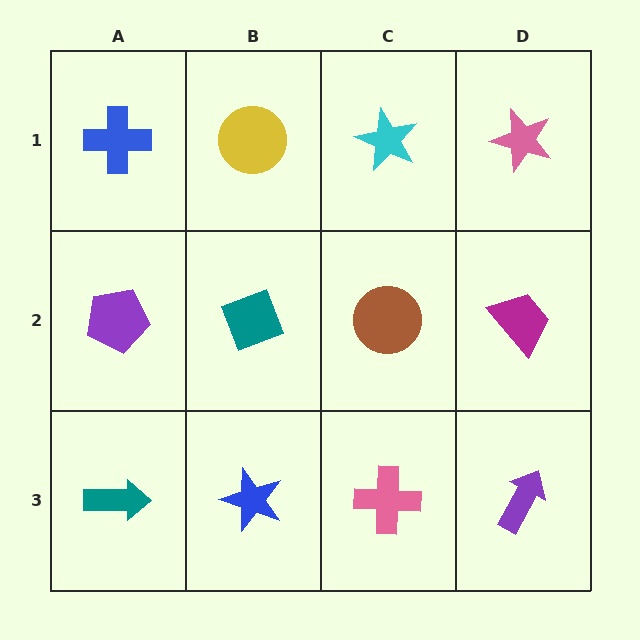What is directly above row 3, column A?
A purple pentagon.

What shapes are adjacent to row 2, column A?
A blue cross (row 1, column A), a teal arrow (row 3, column A), a teal diamond (row 2, column B).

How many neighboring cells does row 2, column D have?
3.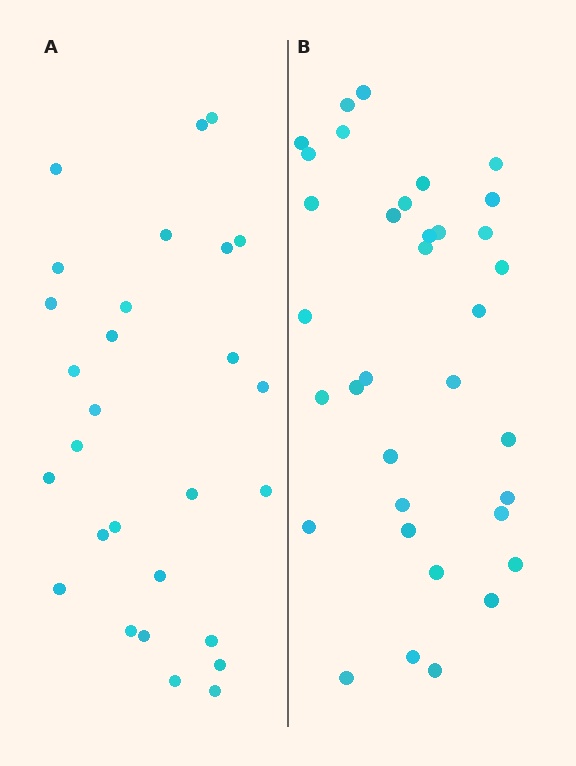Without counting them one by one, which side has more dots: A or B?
Region B (the right region) has more dots.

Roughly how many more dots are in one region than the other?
Region B has roughly 8 or so more dots than region A.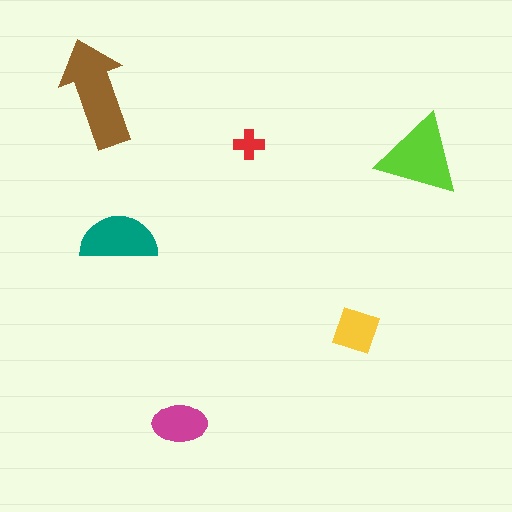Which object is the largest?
The brown arrow.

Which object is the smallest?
The red cross.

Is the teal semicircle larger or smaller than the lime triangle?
Smaller.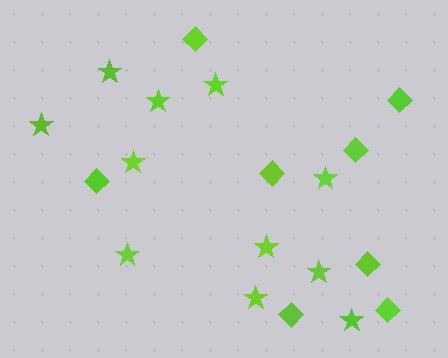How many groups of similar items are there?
There are 2 groups: one group of stars (11) and one group of diamonds (8).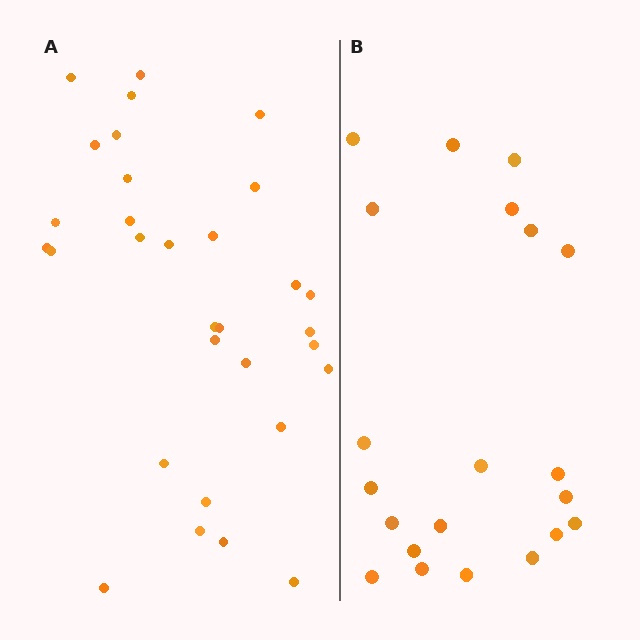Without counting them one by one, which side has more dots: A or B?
Region A (the left region) has more dots.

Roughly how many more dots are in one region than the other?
Region A has roughly 10 or so more dots than region B.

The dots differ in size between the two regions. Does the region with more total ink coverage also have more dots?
No. Region B has more total ink coverage because its dots are larger, but region A actually contains more individual dots. Total area can be misleading — the number of items is what matters here.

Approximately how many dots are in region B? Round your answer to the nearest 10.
About 20 dots. (The exact count is 21, which rounds to 20.)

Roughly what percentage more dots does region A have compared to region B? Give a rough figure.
About 50% more.